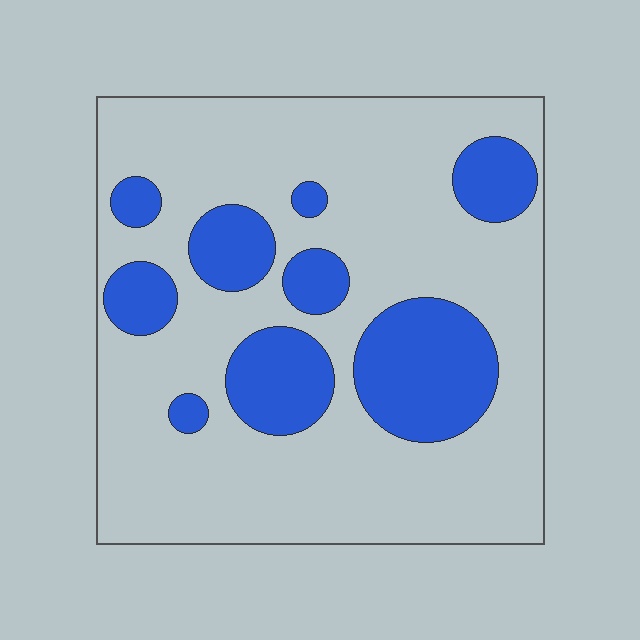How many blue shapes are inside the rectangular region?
9.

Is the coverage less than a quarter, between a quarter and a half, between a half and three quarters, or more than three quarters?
Between a quarter and a half.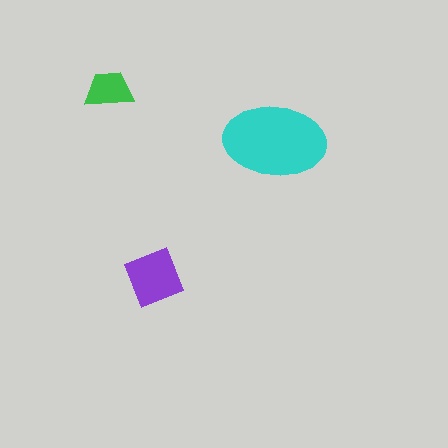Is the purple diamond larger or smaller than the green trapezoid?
Larger.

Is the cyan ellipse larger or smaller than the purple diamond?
Larger.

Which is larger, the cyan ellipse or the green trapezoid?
The cyan ellipse.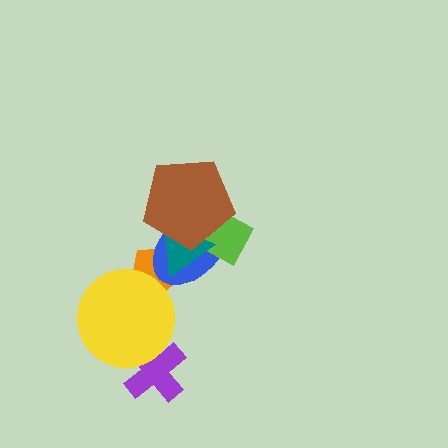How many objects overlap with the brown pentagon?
3 objects overlap with the brown pentagon.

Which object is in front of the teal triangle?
The brown pentagon is in front of the teal triangle.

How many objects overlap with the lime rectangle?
3 objects overlap with the lime rectangle.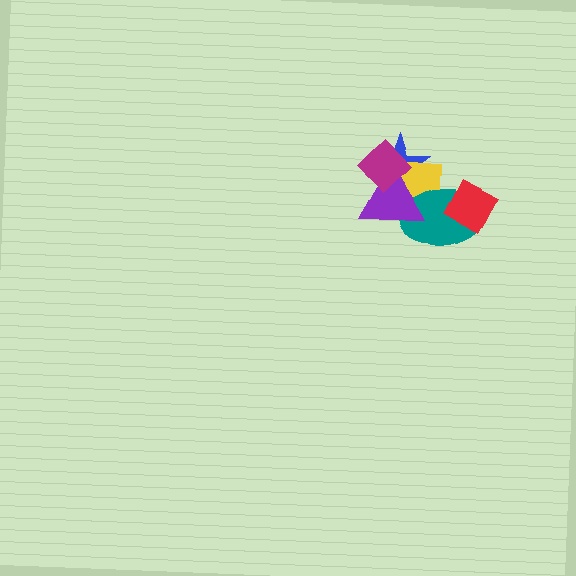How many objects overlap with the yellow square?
4 objects overlap with the yellow square.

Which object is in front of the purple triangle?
The magenta diamond is in front of the purple triangle.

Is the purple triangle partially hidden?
Yes, it is partially covered by another shape.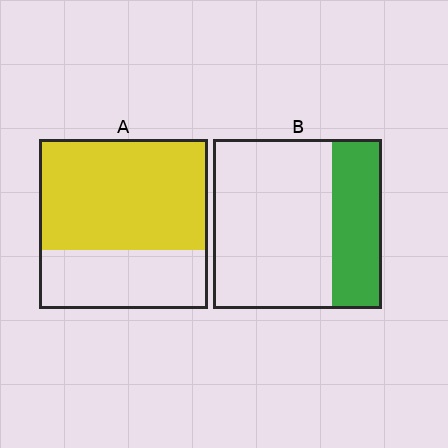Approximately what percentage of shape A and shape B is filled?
A is approximately 65% and B is approximately 30%.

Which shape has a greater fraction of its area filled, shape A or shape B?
Shape A.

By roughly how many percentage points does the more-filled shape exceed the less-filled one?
By roughly 35 percentage points (A over B).